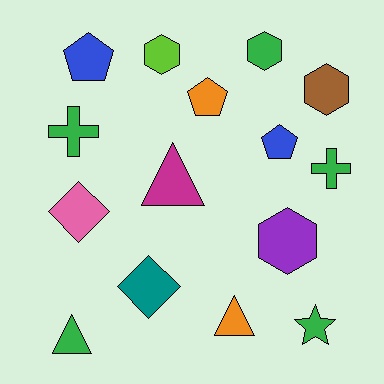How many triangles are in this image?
There are 3 triangles.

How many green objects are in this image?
There are 5 green objects.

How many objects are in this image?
There are 15 objects.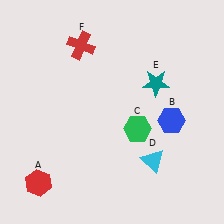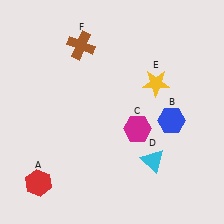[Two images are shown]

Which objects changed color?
C changed from green to magenta. E changed from teal to yellow. F changed from red to brown.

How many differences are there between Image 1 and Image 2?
There are 3 differences between the two images.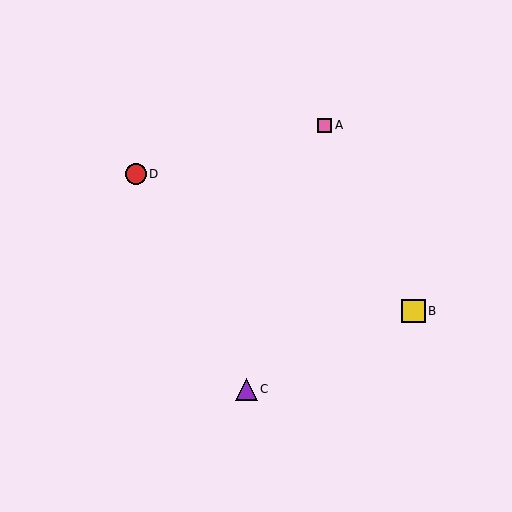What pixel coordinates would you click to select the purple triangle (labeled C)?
Click at (247, 389) to select the purple triangle C.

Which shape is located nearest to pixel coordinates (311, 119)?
The pink square (labeled A) at (324, 125) is nearest to that location.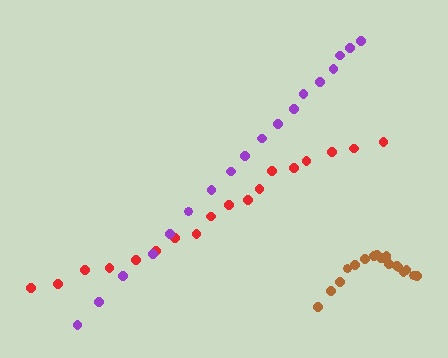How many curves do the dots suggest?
There are 3 distinct paths.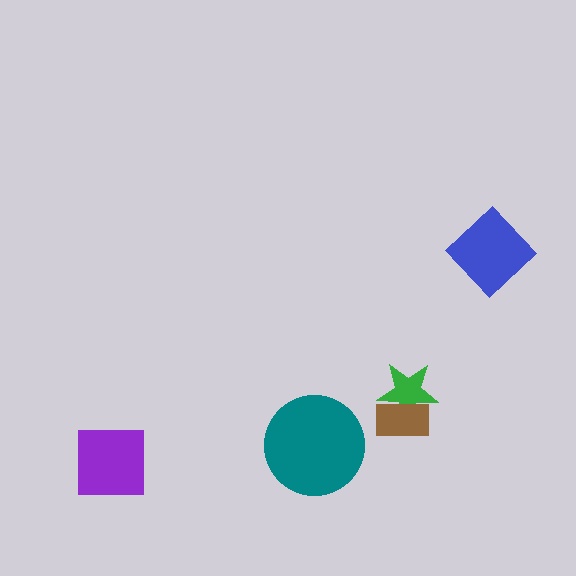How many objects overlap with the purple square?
0 objects overlap with the purple square.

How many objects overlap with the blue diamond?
0 objects overlap with the blue diamond.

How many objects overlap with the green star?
1 object overlaps with the green star.